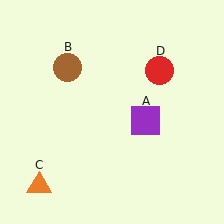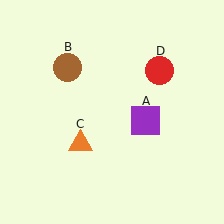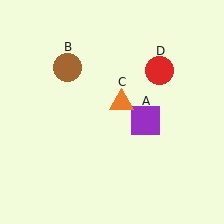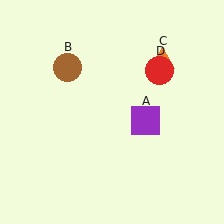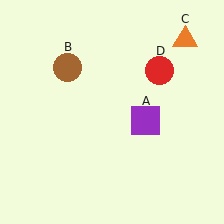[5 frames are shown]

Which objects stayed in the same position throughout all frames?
Purple square (object A) and brown circle (object B) and red circle (object D) remained stationary.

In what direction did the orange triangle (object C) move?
The orange triangle (object C) moved up and to the right.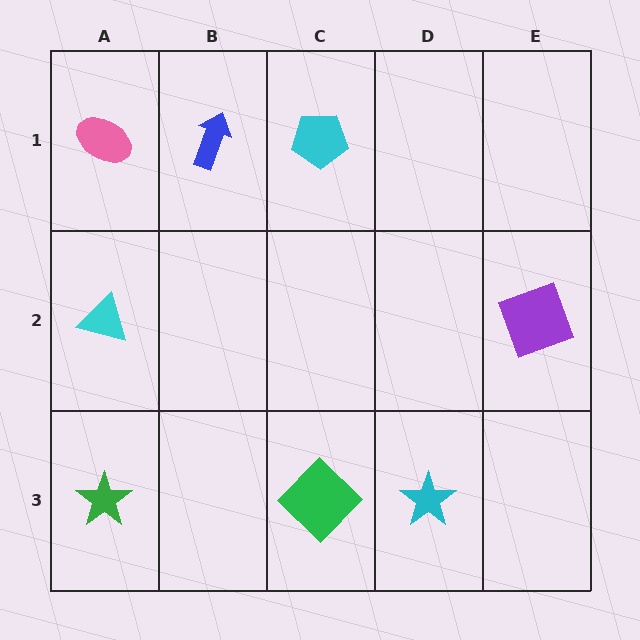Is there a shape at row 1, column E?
No, that cell is empty.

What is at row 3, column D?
A cyan star.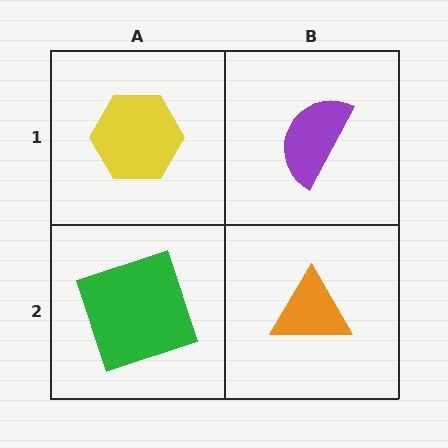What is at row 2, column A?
A green square.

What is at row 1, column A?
A yellow hexagon.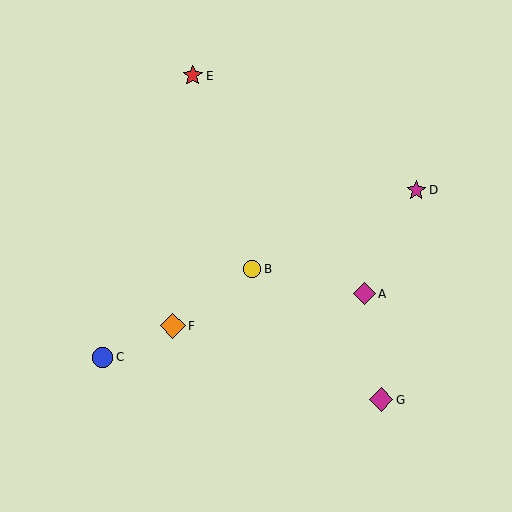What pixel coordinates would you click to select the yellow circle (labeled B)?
Click at (252, 269) to select the yellow circle B.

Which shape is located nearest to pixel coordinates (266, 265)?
The yellow circle (labeled B) at (252, 269) is nearest to that location.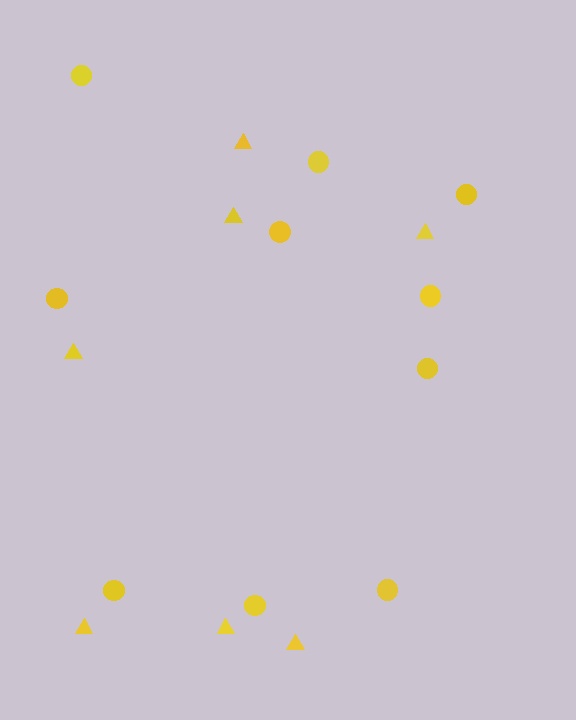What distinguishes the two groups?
There are 2 groups: one group of triangles (7) and one group of circles (10).